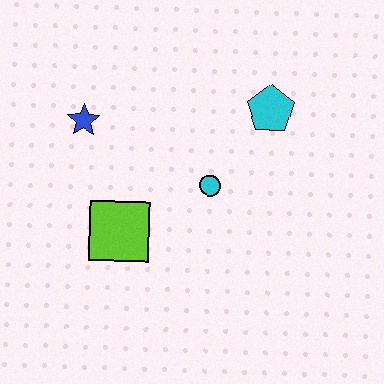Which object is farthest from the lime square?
The cyan pentagon is farthest from the lime square.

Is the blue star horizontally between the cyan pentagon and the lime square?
No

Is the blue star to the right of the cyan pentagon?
No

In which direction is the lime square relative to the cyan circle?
The lime square is to the left of the cyan circle.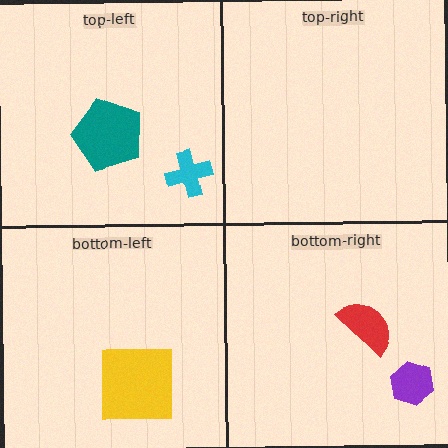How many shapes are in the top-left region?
2.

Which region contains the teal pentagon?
The top-left region.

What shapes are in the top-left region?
The cyan cross, the teal pentagon.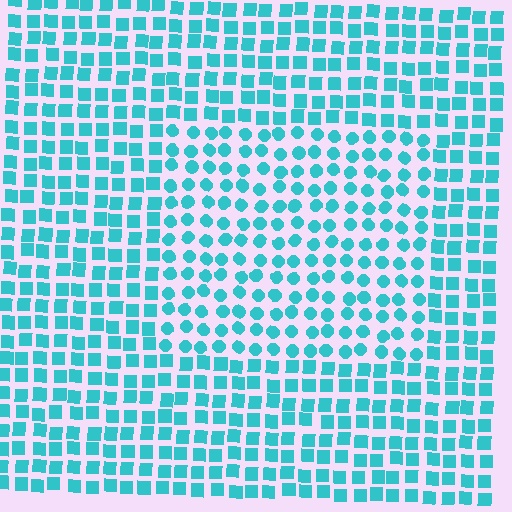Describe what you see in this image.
The image is filled with small cyan elements arranged in a uniform grid. A rectangle-shaped region contains circles, while the surrounding area contains squares. The boundary is defined purely by the change in element shape.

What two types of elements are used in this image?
The image uses circles inside the rectangle region and squares outside it.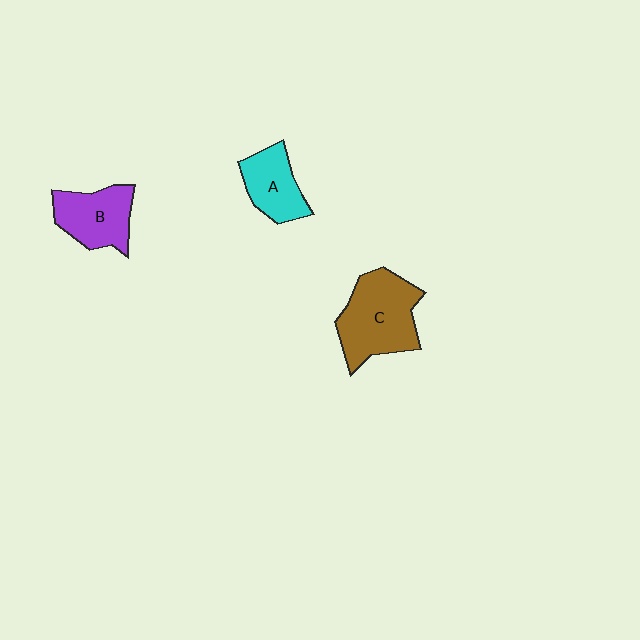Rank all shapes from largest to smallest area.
From largest to smallest: C (brown), B (purple), A (cyan).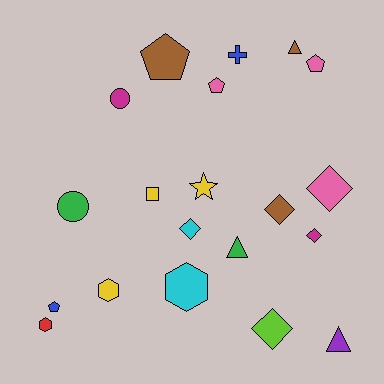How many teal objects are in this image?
There are no teal objects.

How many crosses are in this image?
There is 1 cross.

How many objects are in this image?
There are 20 objects.